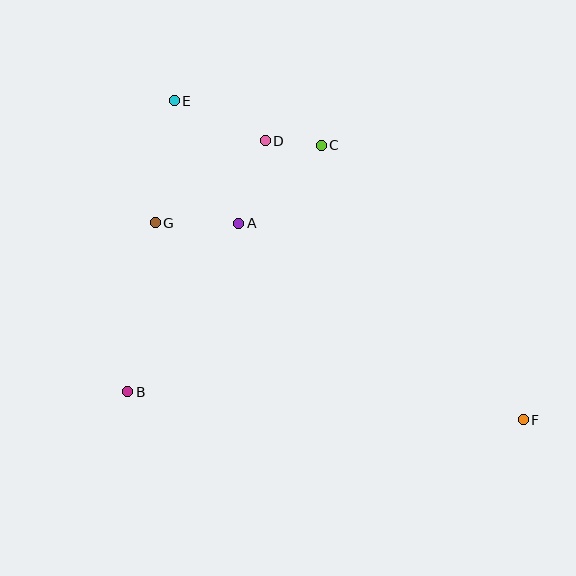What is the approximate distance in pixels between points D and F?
The distance between D and F is approximately 380 pixels.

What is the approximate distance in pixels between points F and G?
The distance between F and G is approximately 418 pixels.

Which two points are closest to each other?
Points C and D are closest to each other.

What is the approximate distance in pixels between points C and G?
The distance between C and G is approximately 183 pixels.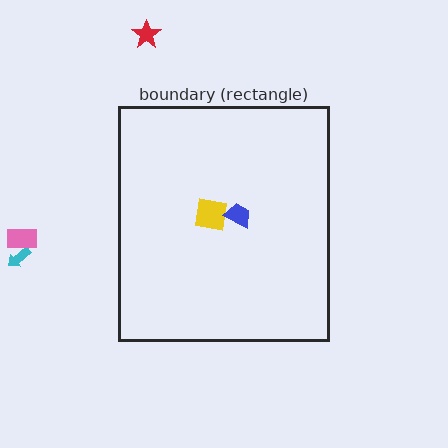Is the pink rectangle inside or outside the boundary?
Outside.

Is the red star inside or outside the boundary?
Outside.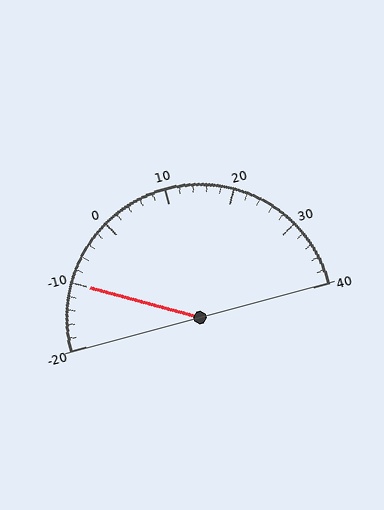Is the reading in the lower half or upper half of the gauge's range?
The reading is in the lower half of the range (-20 to 40).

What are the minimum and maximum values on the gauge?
The gauge ranges from -20 to 40.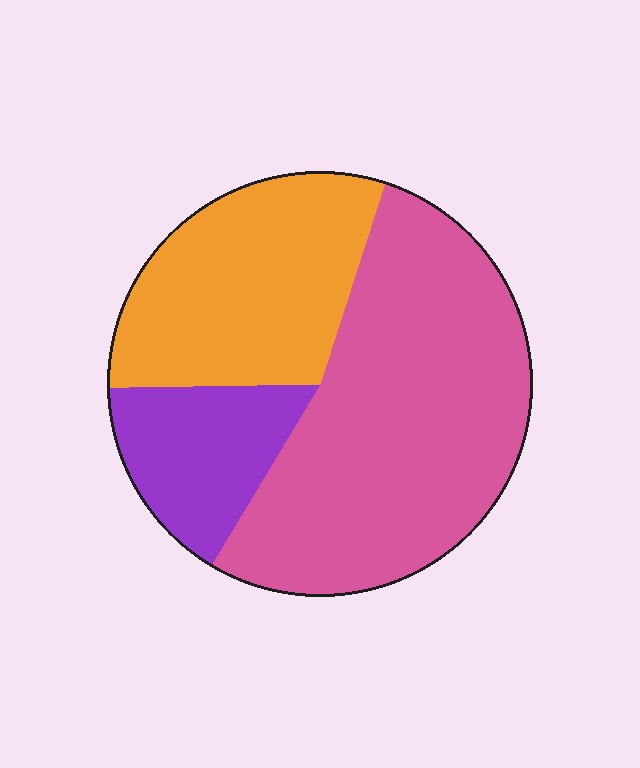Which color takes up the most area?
Pink, at roughly 55%.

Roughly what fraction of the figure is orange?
Orange takes up about one third (1/3) of the figure.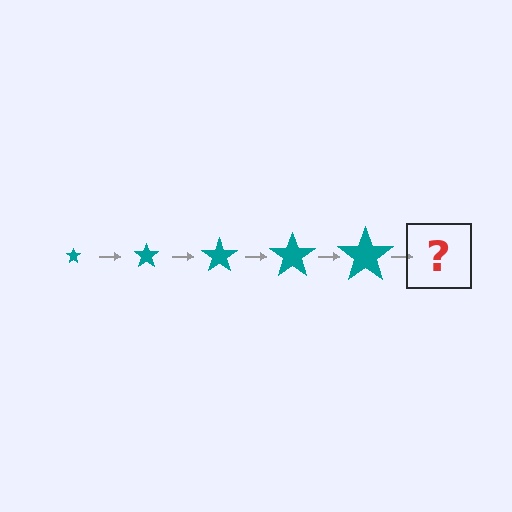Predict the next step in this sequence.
The next step is a teal star, larger than the previous one.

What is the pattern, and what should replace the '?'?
The pattern is that the star gets progressively larger each step. The '?' should be a teal star, larger than the previous one.